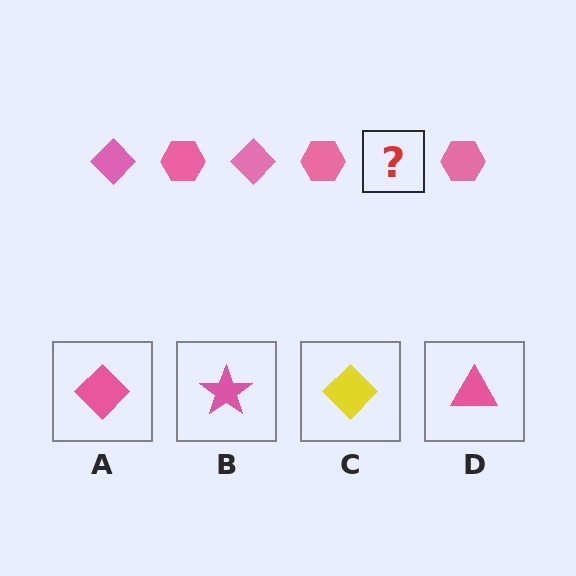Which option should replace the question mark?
Option A.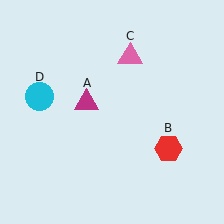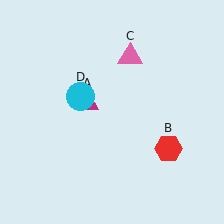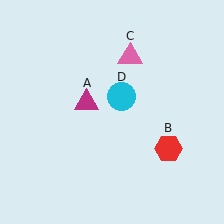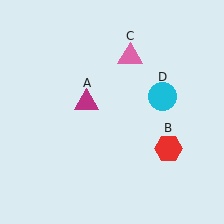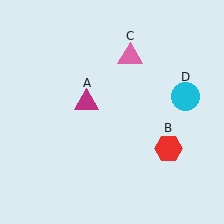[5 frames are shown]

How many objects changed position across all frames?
1 object changed position: cyan circle (object D).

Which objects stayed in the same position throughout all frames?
Magenta triangle (object A) and red hexagon (object B) and pink triangle (object C) remained stationary.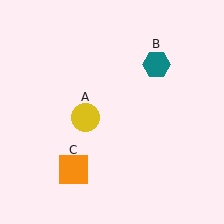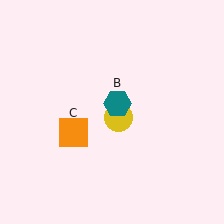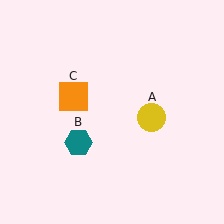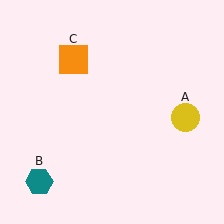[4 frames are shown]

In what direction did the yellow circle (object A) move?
The yellow circle (object A) moved right.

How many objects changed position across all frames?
3 objects changed position: yellow circle (object A), teal hexagon (object B), orange square (object C).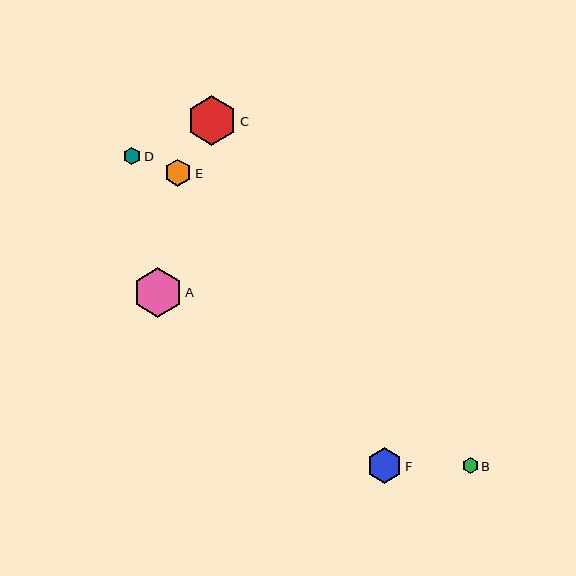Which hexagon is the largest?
Hexagon C is the largest with a size of approximately 50 pixels.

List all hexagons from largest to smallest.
From largest to smallest: C, A, F, E, D, B.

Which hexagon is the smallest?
Hexagon B is the smallest with a size of approximately 16 pixels.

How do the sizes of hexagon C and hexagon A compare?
Hexagon C and hexagon A are approximately the same size.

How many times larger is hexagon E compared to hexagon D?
Hexagon E is approximately 1.5 times the size of hexagon D.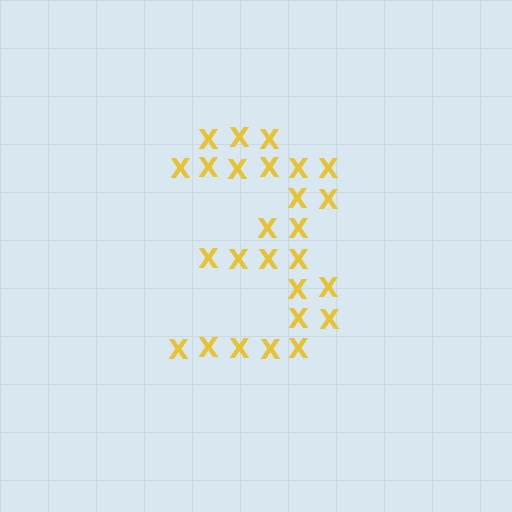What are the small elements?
The small elements are letter X's.